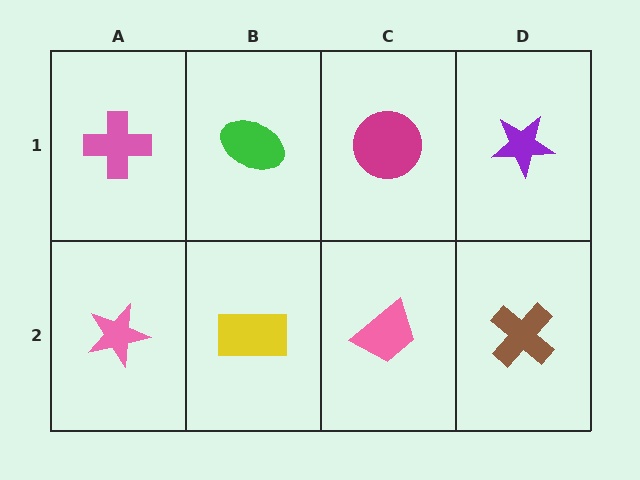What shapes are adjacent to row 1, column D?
A brown cross (row 2, column D), a magenta circle (row 1, column C).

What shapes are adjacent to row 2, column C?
A magenta circle (row 1, column C), a yellow rectangle (row 2, column B), a brown cross (row 2, column D).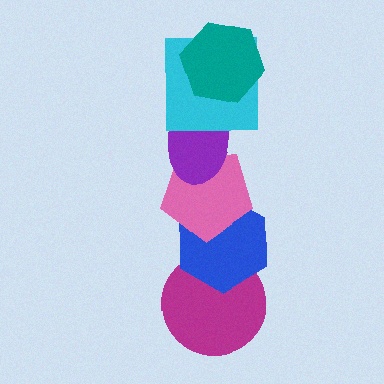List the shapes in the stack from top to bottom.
From top to bottom: the teal hexagon, the cyan square, the purple ellipse, the pink pentagon, the blue hexagon, the magenta circle.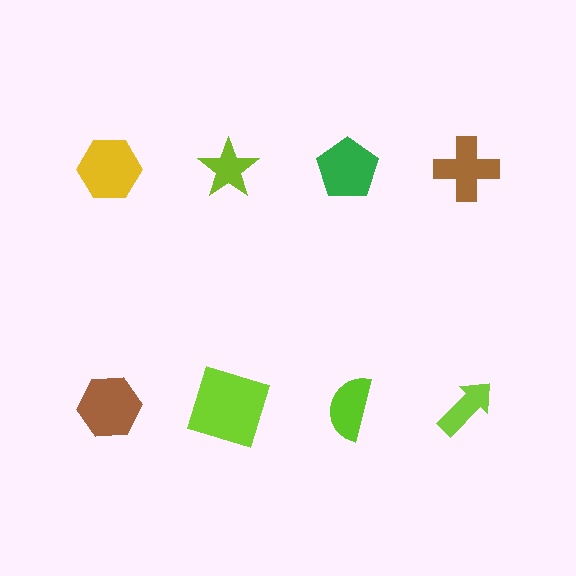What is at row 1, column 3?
A green pentagon.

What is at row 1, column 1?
A yellow hexagon.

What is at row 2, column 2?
A lime square.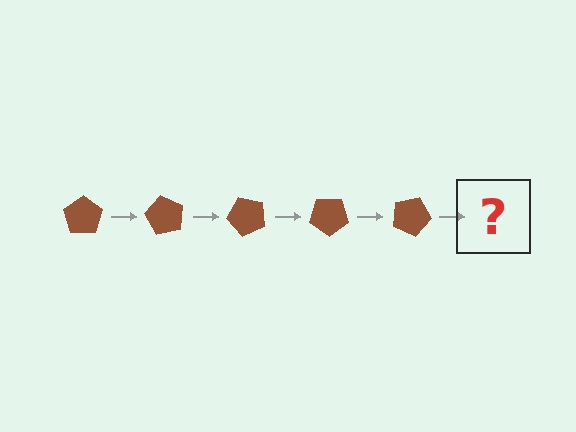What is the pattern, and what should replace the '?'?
The pattern is that the pentagon rotates 60 degrees each step. The '?' should be a brown pentagon rotated 300 degrees.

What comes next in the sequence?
The next element should be a brown pentagon rotated 300 degrees.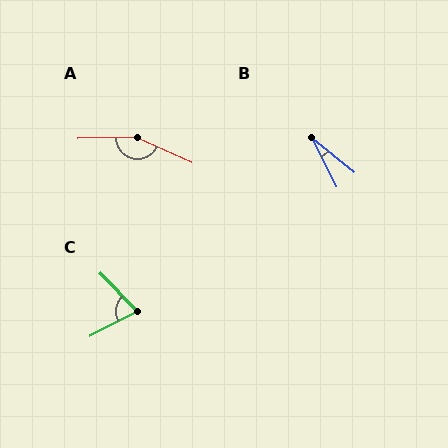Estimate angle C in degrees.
Approximately 73 degrees.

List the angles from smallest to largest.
B (25°), C (73°), A (154°).